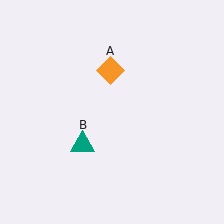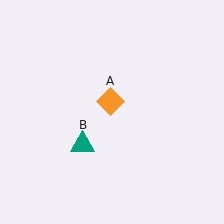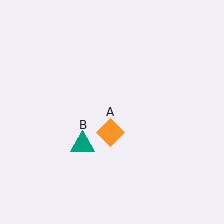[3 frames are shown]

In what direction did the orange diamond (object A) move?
The orange diamond (object A) moved down.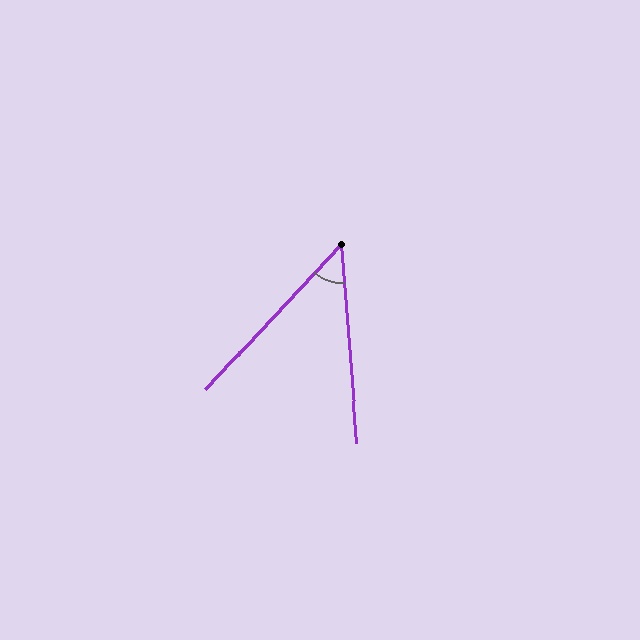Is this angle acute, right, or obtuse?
It is acute.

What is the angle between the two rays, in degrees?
Approximately 47 degrees.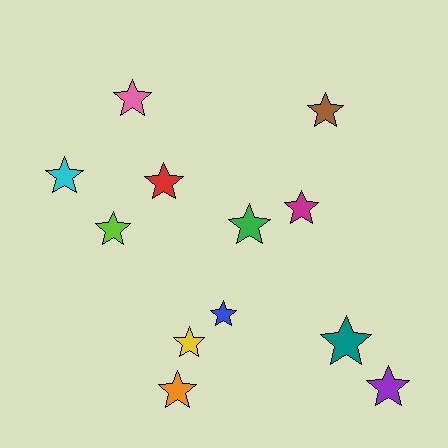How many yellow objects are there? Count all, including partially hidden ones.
There is 1 yellow object.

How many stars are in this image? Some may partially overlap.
There are 12 stars.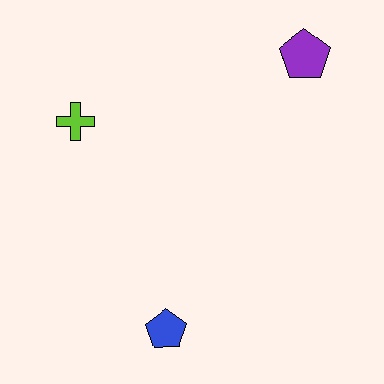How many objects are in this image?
There are 3 objects.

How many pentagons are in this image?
There are 2 pentagons.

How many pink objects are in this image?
There are no pink objects.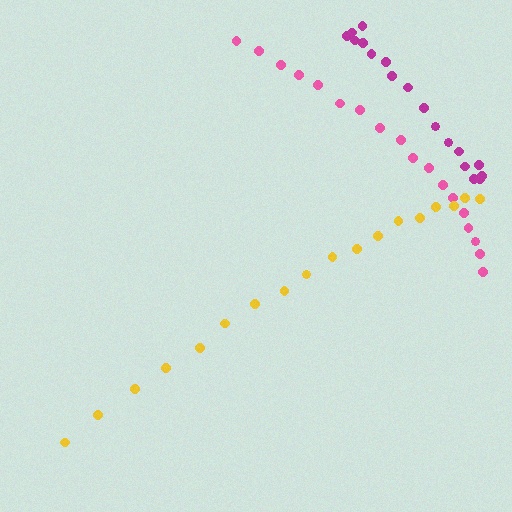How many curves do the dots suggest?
There are 3 distinct paths.